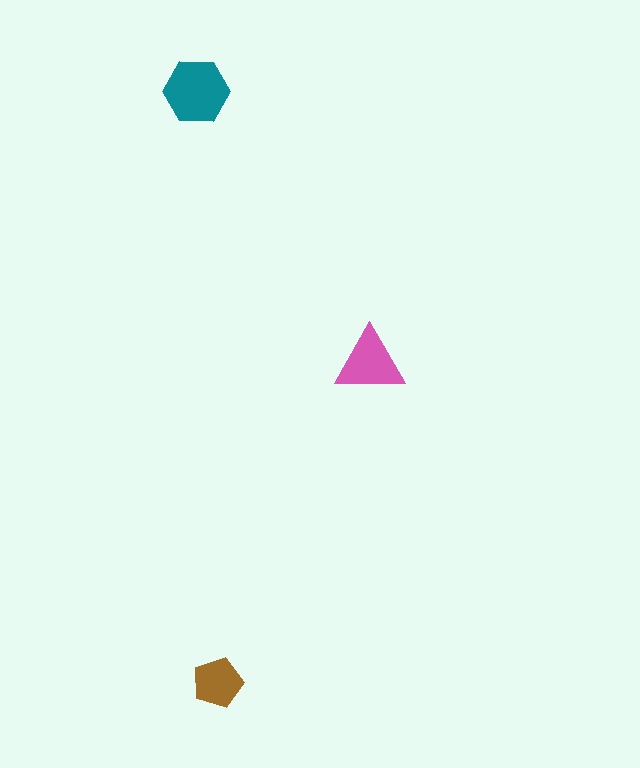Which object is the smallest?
The brown pentagon.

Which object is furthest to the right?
The pink triangle is rightmost.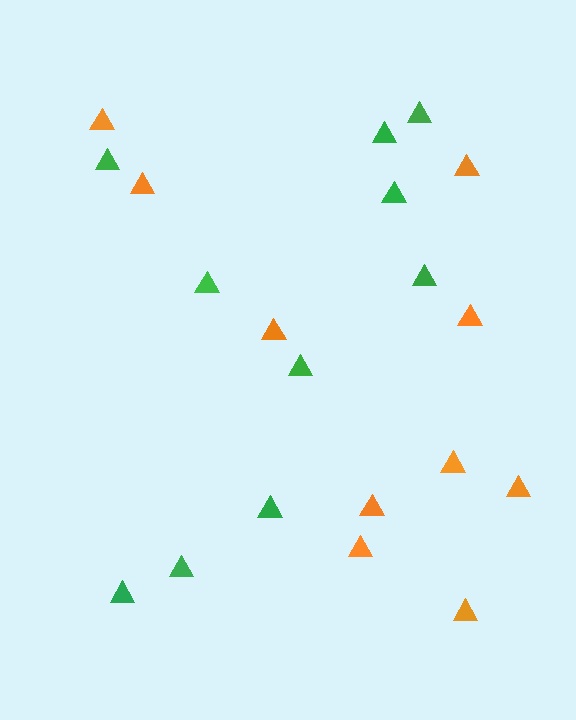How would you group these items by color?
There are 2 groups: one group of orange triangles (10) and one group of green triangles (10).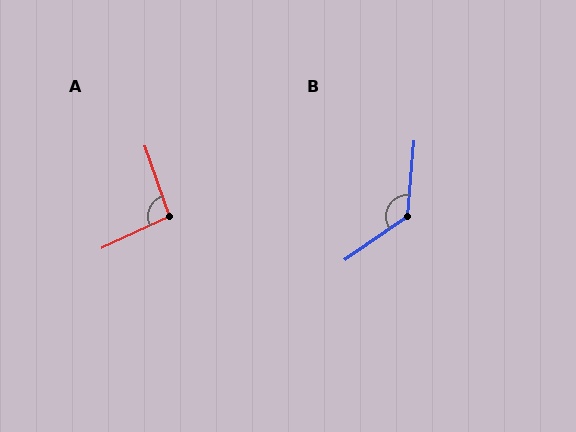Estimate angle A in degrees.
Approximately 96 degrees.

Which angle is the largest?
B, at approximately 129 degrees.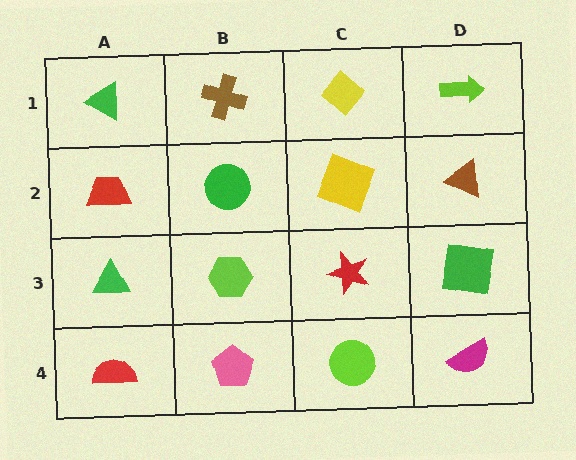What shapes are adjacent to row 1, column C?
A yellow square (row 2, column C), a brown cross (row 1, column B), a lime arrow (row 1, column D).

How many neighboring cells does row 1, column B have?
3.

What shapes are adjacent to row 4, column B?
A lime hexagon (row 3, column B), a red semicircle (row 4, column A), a lime circle (row 4, column C).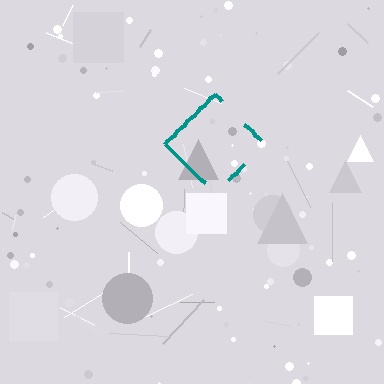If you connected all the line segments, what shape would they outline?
They would outline a diamond.